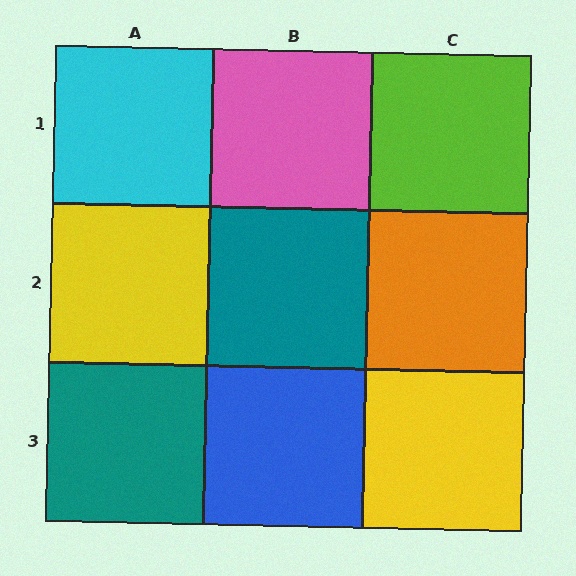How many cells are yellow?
2 cells are yellow.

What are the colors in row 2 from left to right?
Yellow, teal, orange.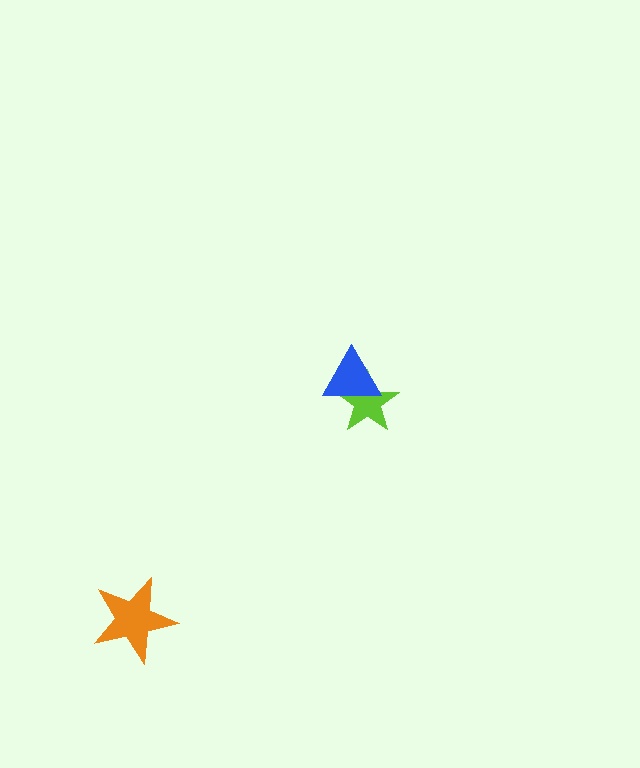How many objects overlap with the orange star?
0 objects overlap with the orange star.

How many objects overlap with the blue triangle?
1 object overlaps with the blue triangle.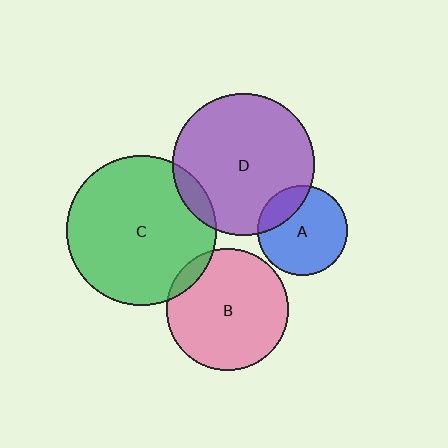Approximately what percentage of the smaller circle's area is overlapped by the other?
Approximately 10%.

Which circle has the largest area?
Circle C (green).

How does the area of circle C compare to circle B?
Approximately 1.5 times.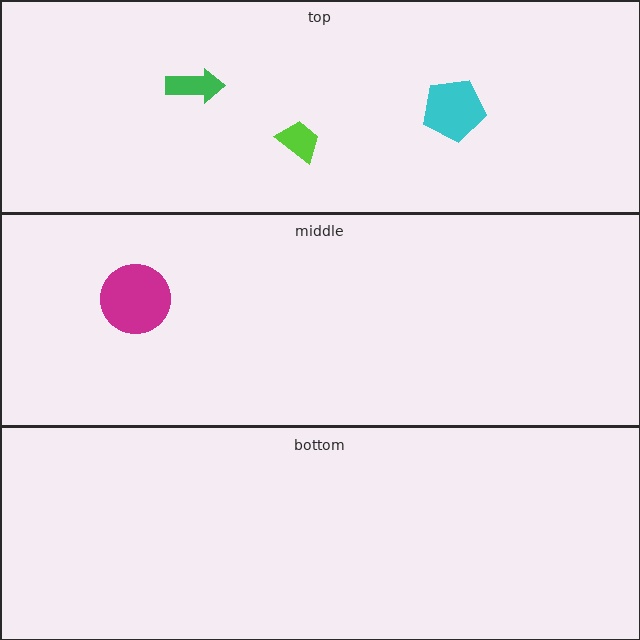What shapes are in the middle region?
The magenta circle.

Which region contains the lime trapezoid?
The top region.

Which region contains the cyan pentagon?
The top region.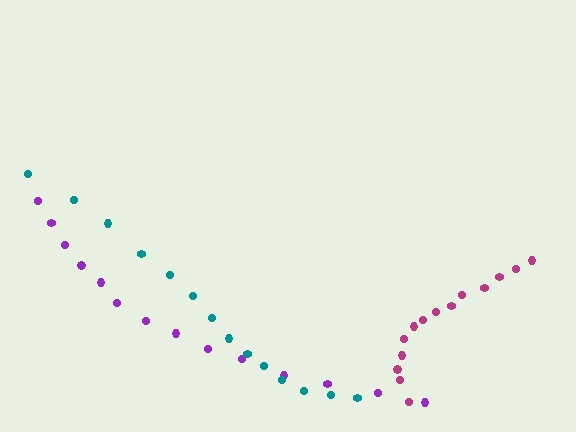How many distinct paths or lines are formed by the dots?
There are 3 distinct paths.